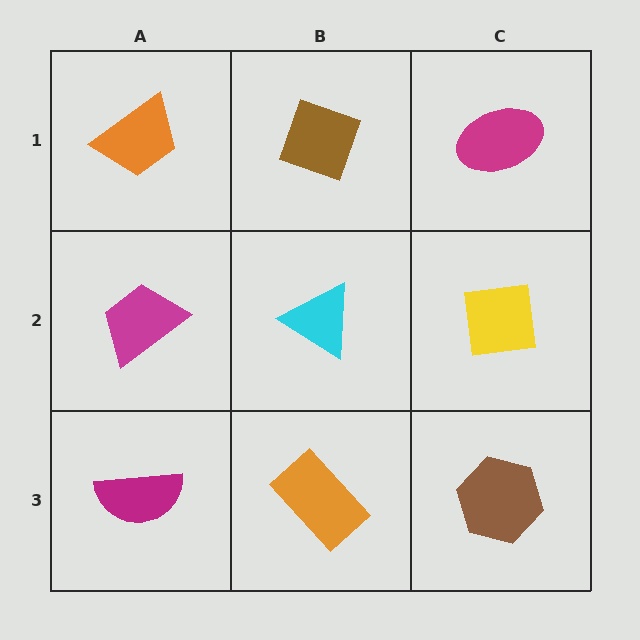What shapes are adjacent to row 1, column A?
A magenta trapezoid (row 2, column A), a brown diamond (row 1, column B).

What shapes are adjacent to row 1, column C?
A yellow square (row 2, column C), a brown diamond (row 1, column B).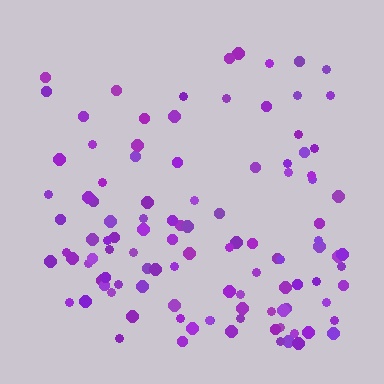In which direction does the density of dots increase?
From top to bottom, with the bottom side densest.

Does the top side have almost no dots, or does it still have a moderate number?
Still a moderate number, just noticeably fewer than the bottom.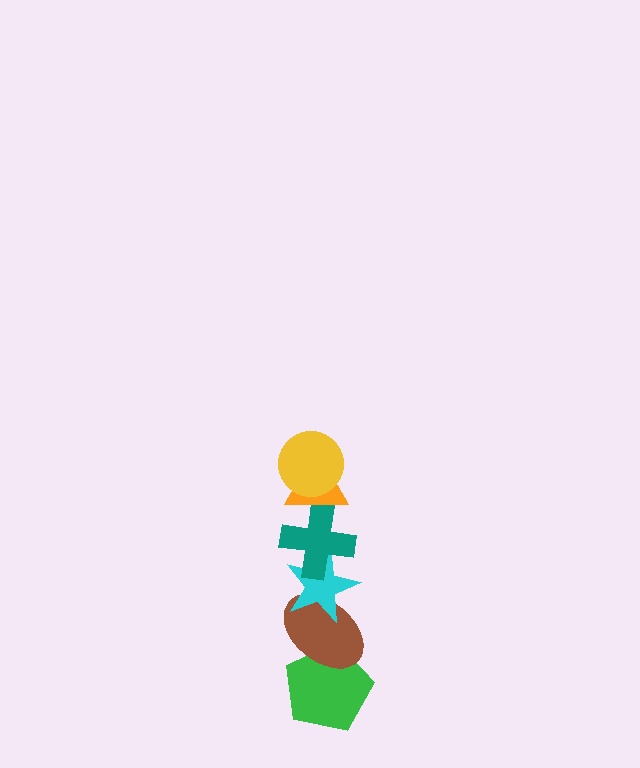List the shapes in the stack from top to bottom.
From top to bottom: the yellow circle, the orange triangle, the teal cross, the cyan star, the brown ellipse, the green pentagon.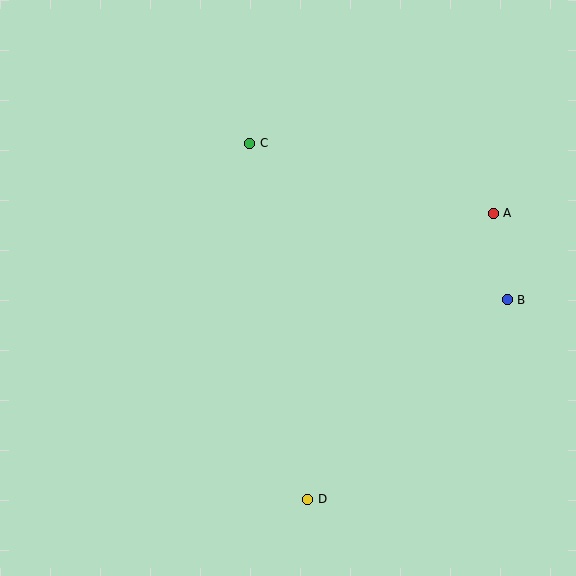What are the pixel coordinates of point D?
Point D is at (308, 499).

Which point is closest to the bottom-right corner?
Point D is closest to the bottom-right corner.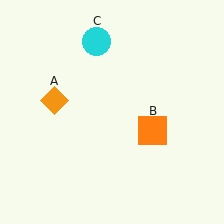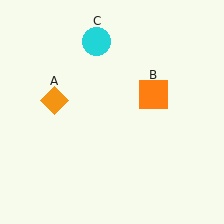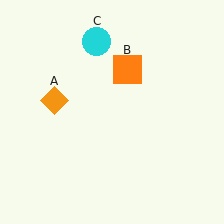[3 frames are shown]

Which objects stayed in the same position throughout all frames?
Orange diamond (object A) and cyan circle (object C) remained stationary.